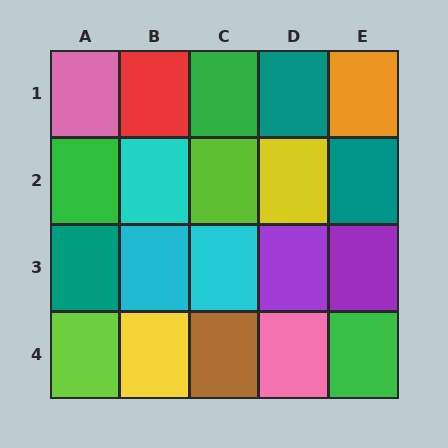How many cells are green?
3 cells are green.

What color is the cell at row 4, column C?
Brown.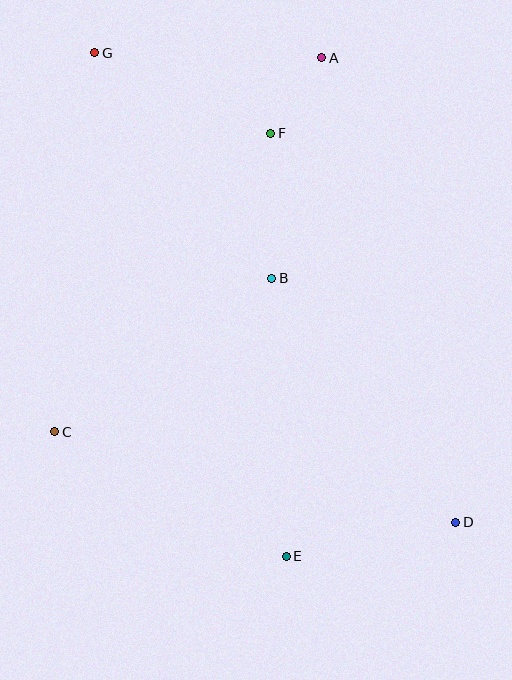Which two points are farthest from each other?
Points D and G are farthest from each other.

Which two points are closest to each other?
Points A and F are closest to each other.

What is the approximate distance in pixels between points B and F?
The distance between B and F is approximately 145 pixels.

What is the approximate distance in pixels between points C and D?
The distance between C and D is approximately 411 pixels.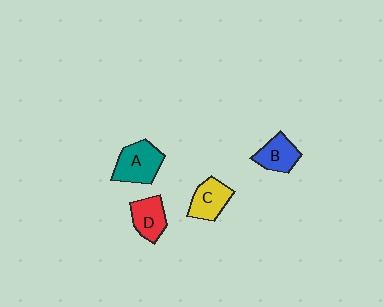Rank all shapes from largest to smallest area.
From largest to smallest: A (teal), C (yellow), D (red), B (blue).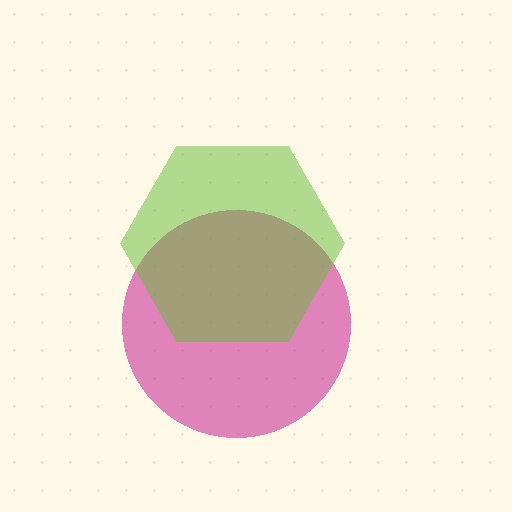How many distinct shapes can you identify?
There are 2 distinct shapes: a magenta circle, a lime hexagon.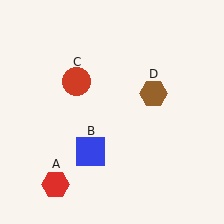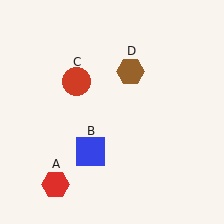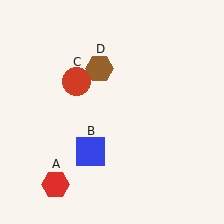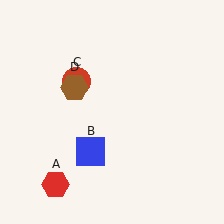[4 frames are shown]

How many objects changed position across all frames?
1 object changed position: brown hexagon (object D).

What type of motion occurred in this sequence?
The brown hexagon (object D) rotated counterclockwise around the center of the scene.